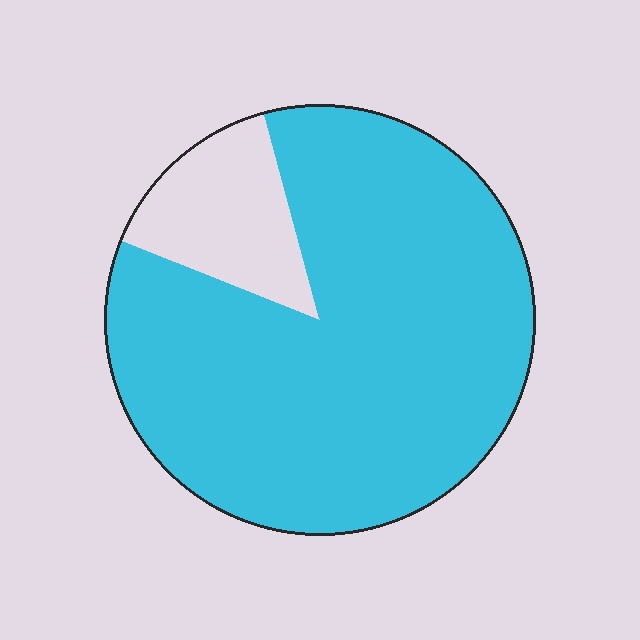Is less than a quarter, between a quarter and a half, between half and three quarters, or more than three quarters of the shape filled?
More than three quarters.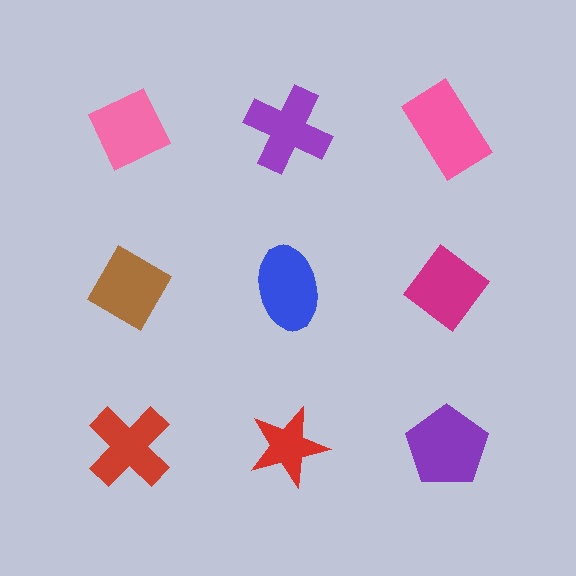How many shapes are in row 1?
3 shapes.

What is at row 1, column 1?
A pink diamond.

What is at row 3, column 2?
A red star.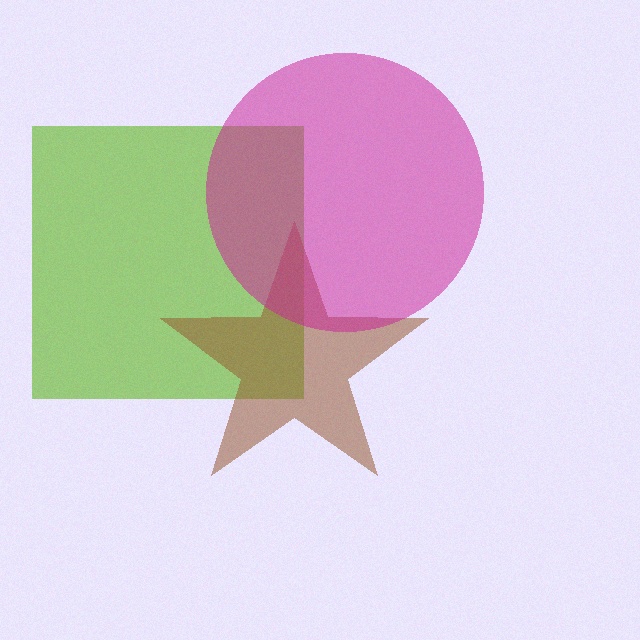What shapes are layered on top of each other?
The layered shapes are: a lime square, a brown star, a magenta circle.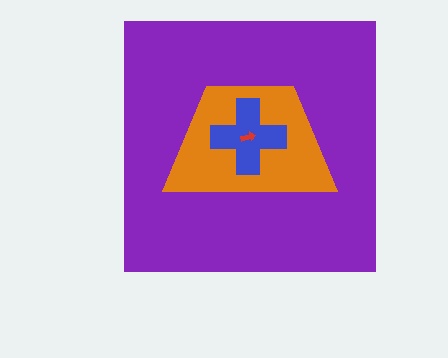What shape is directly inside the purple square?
The orange trapezoid.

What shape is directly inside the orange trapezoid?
The blue cross.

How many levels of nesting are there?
4.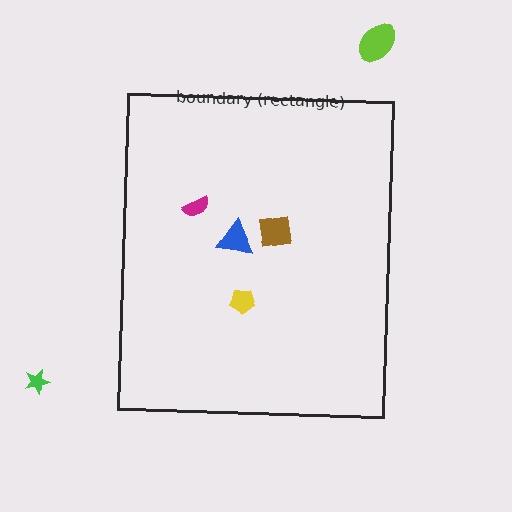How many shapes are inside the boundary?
4 inside, 2 outside.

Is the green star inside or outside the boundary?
Outside.